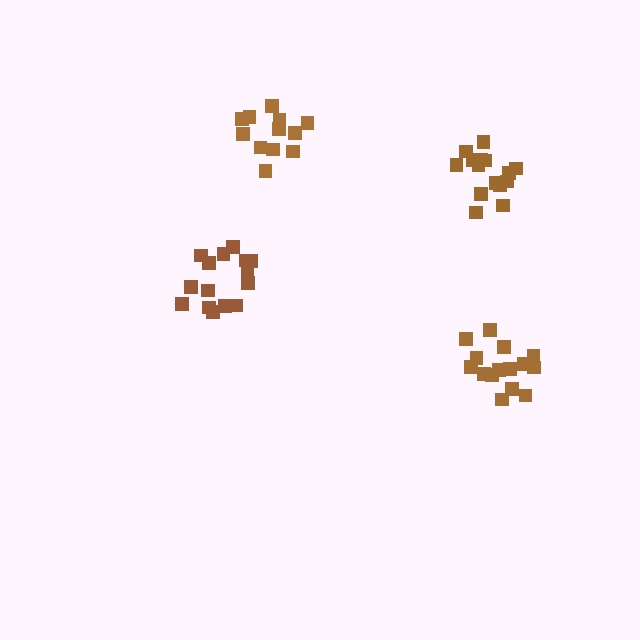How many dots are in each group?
Group 1: 12 dots, Group 2: 15 dots, Group 3: 15 dots, Group 4: 15 dots (57 total).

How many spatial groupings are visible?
There are 4 spatial groupings.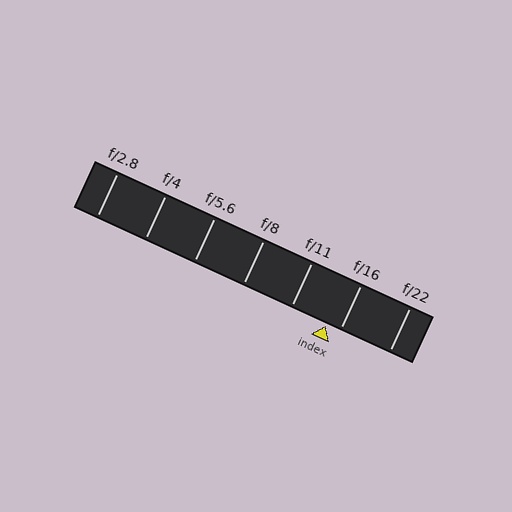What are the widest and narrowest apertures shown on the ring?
The widest aperture shown is f/2.8 and the narrowest is f/22.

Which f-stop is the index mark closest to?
The index mark is closest to f/16.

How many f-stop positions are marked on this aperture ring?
There are 7 f-stop positions marked.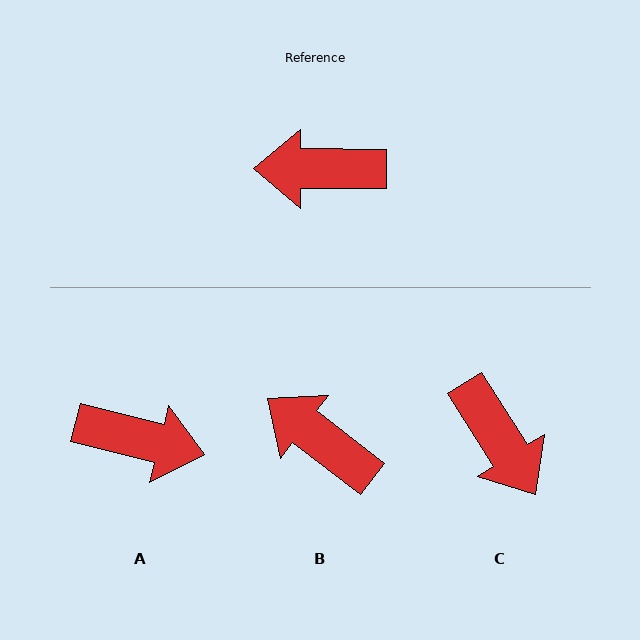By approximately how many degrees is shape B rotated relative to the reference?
Approximately 37 degrees clockwise.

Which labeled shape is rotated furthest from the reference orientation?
A, about 166 degrees away.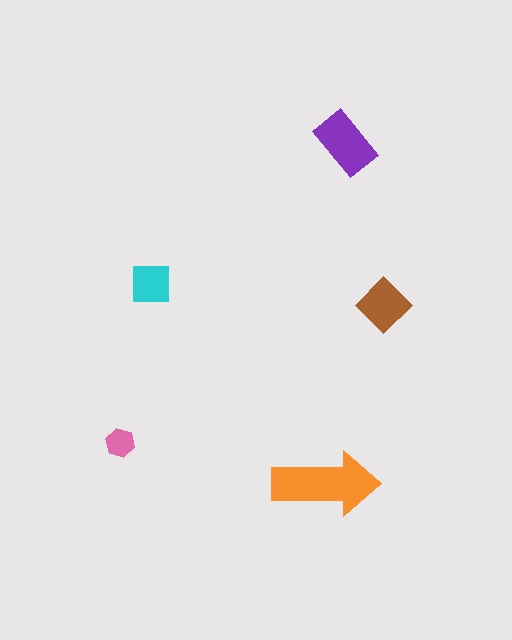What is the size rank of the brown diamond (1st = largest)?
3rd.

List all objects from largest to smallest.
The orange arrow, the purple rectangle, the brown diamond, the cyan square, the pink hexagon.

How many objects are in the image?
There are 5 objects in the image.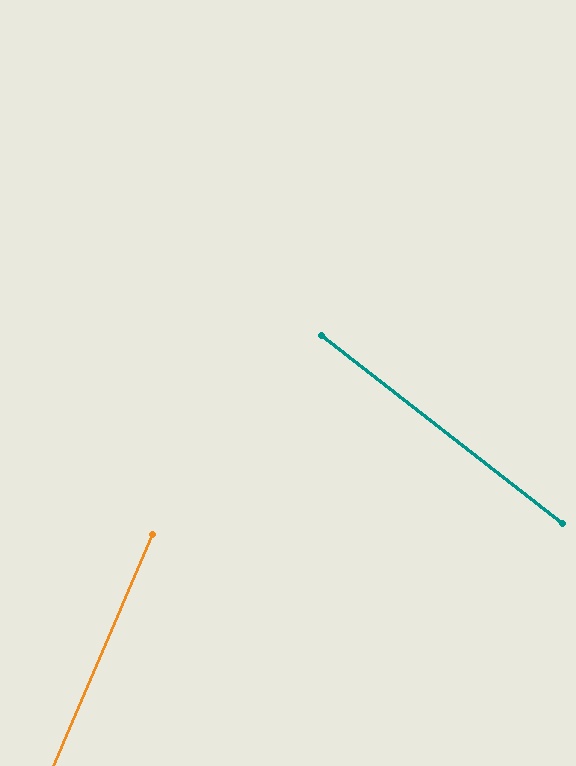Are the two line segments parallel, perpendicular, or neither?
Neither parallel nor perpendicular — they differ by about 75°.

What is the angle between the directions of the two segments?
Approximately 75 degrees.